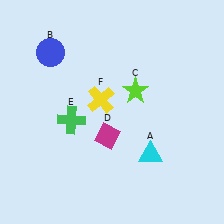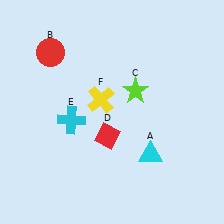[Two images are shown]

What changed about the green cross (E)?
In Image 1, E is green. In Image 2, it changed to cyan.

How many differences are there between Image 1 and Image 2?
There are 3 differences between the two images.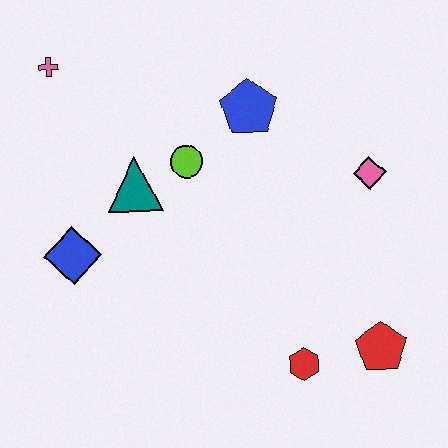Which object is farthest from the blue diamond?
The red pentagon is farthest from the blue diamond.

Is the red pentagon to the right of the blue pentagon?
Yes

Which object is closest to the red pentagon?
The red hexagon is closest to the red pentagon.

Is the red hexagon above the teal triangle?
No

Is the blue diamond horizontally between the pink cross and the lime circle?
Yes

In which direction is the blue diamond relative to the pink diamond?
The blue diamond is to the left of the pink diamond.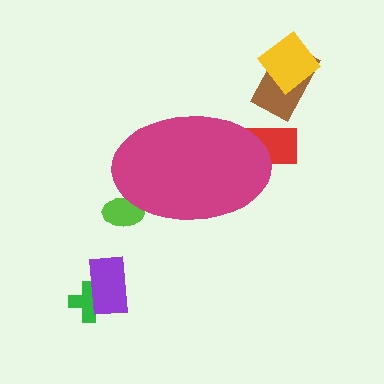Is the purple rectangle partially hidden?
No, the purple rectangle is fully visible.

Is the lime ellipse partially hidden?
Yes, the lime ellipse is partially hidden behind the magenta ellipse.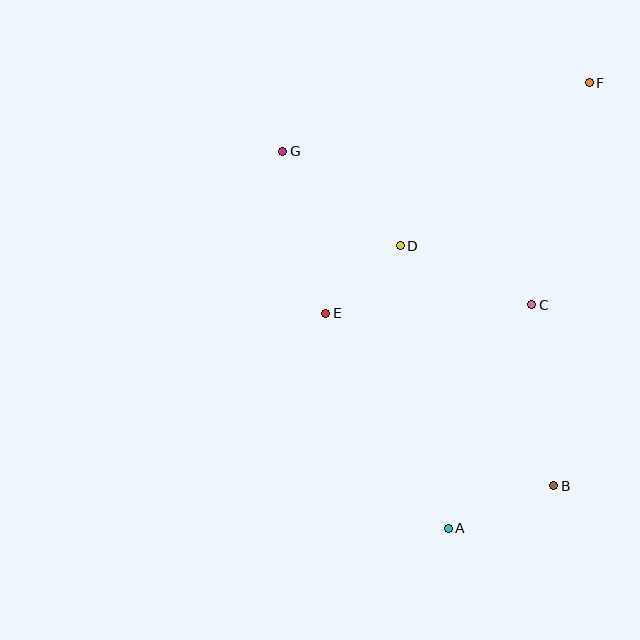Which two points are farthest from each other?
Points A and F are farthest from each other.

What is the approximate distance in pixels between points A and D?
The distance between A and D is approximately 286 pixels.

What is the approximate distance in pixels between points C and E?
The distance between C and E is approximately 206 pixels.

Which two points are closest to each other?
Points D and E are closest to each other.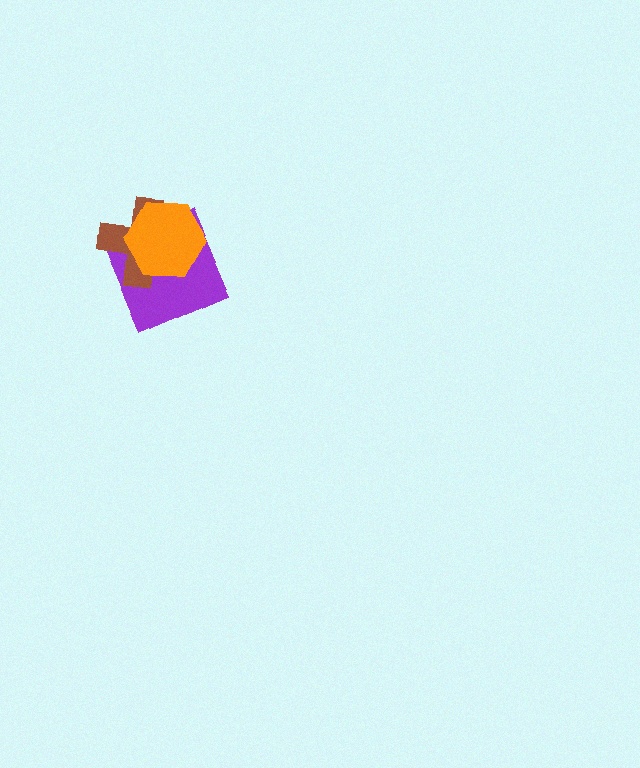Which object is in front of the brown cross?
The orange hexagon is in front of the brown cross.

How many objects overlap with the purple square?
2 objects overlap with the purple square.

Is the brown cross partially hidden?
Yes, it is partially covered by another shape.